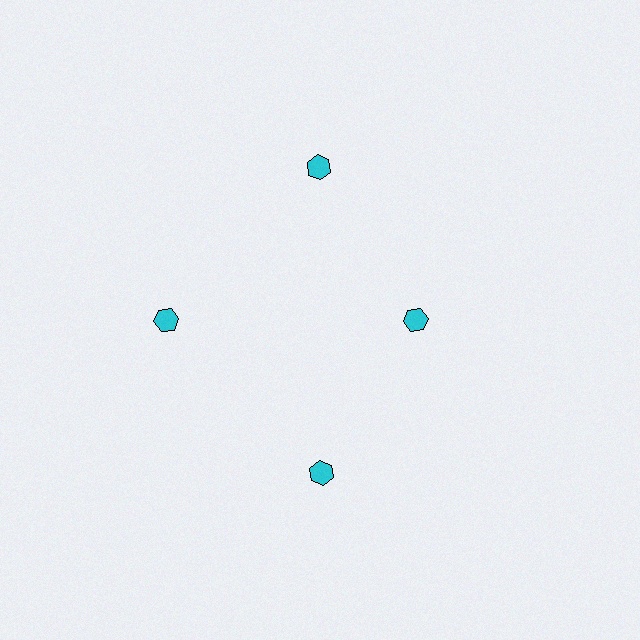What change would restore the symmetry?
The symmetry would be restored by moving it outward, back onto the ring so that all 4 hexagons sit at equal angles and equal distance from the center.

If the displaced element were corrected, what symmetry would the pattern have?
It would have 4-fold rotational symmetry — the pattern would map onto itself every 90 degrees.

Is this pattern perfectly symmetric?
No. The 4 cyan hexagons are arranged in a ring, but one element near the 3 o'clock position is pulled inward toward the center, breaking the 4-fold rotational symmetry.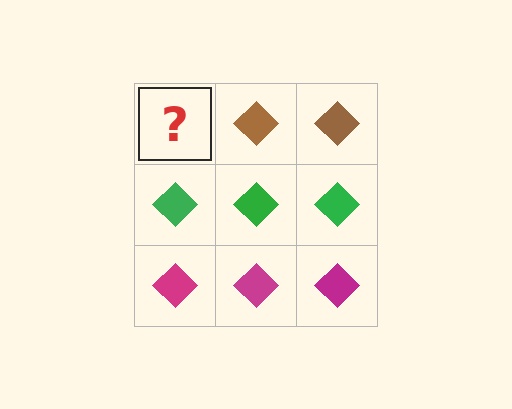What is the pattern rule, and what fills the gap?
The rule is that each row has a consistent color. The gap should be filled with a brown diamond.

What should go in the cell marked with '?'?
The missing cell should contain a brown diamond.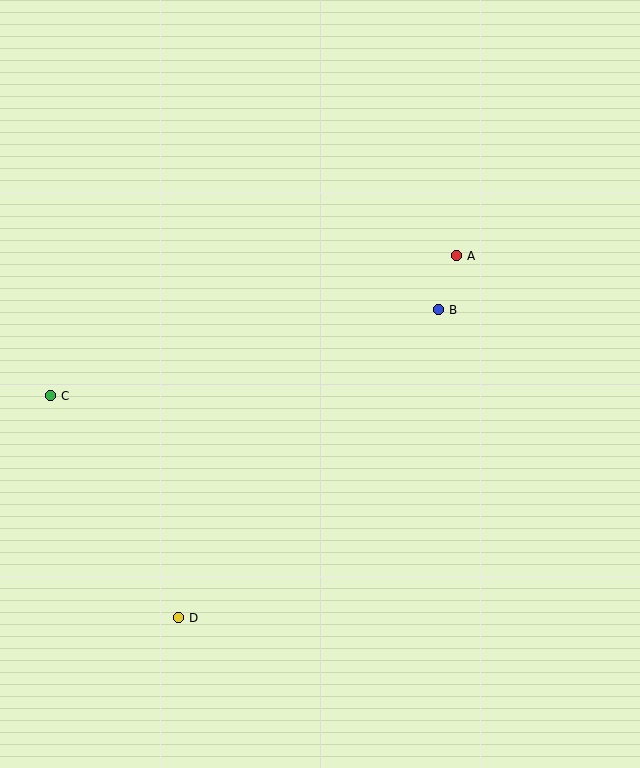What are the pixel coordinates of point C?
Point C is at (50, 396).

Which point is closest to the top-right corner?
Point A is closest to the top-right corner.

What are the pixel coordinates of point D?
Point D is at (178, 618).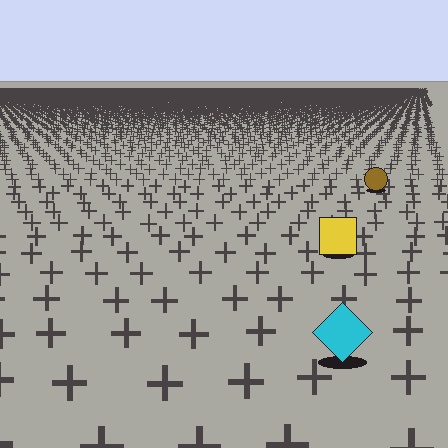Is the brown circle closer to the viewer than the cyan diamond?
No. The cyan diamond is closer — you can tell from the texture gradient: the ground texture is coarser near it.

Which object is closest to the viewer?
The cyan diamond is closest. The texture marks near it are larger and more spread out.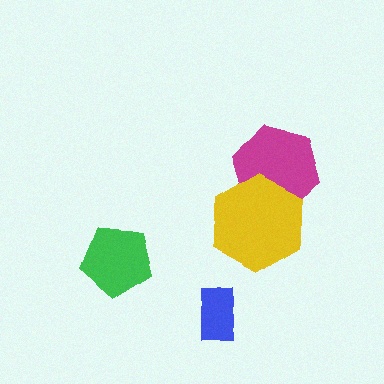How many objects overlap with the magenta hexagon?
1 object overlaps with the magenta hexagon.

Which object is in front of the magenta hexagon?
The yellow hexagon is in front of the magenta hexagon.